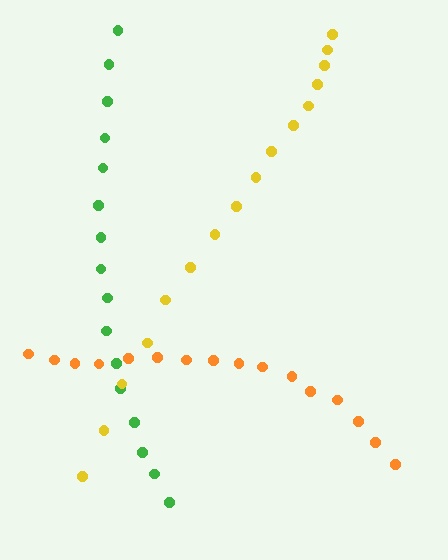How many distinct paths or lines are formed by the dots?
There are 3 distinct paths.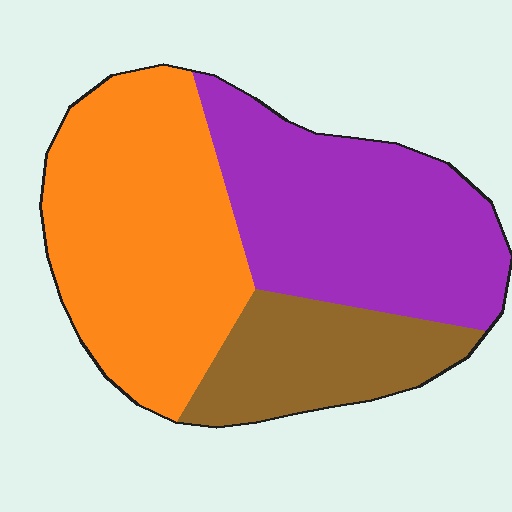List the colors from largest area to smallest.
From largest to smallest: orange, purple, brown.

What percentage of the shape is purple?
Purple takes up about three eighths (3/8) of the shape.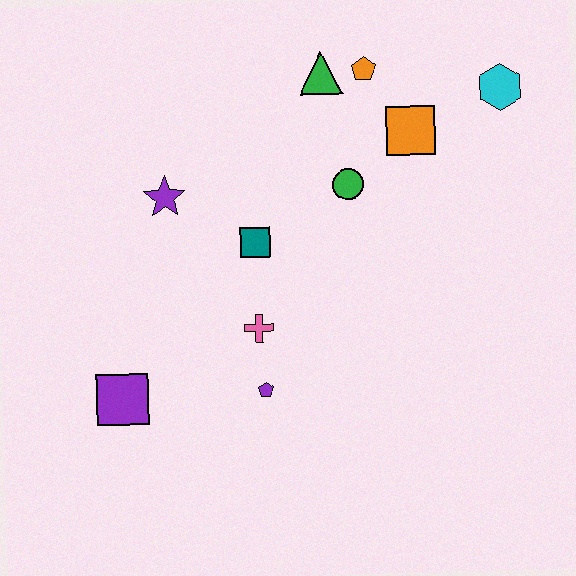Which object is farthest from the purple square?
The cyan hexagon is farthest from the purple square.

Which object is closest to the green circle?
The orange square is closest to the green circle.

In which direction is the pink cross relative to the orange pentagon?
The pink cross is below the orange pentagon.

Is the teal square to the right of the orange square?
No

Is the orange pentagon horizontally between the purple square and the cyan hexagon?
Yes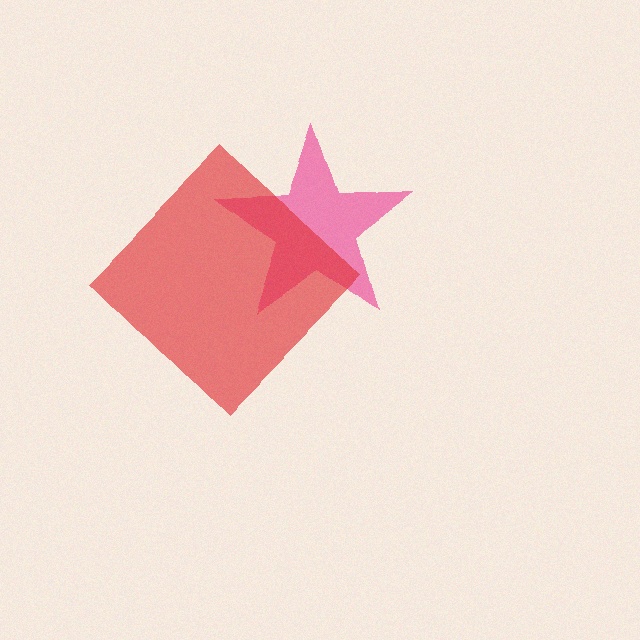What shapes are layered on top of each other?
The layered shapes are: a pink star, a red diamond.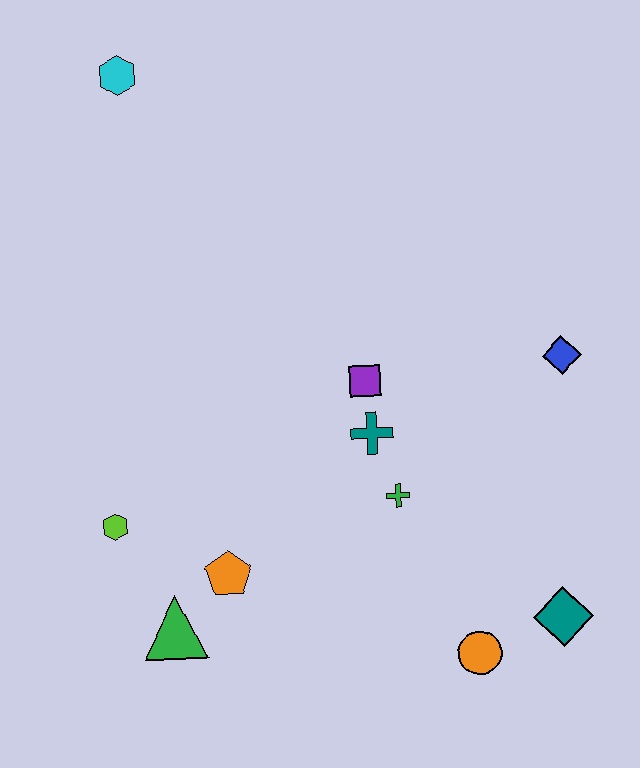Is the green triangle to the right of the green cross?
No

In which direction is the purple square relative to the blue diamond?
The purple square is to the left of the blue diamond.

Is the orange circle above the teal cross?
No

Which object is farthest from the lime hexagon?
The blue diamond is farthest from the lime hexagon.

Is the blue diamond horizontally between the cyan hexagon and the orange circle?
No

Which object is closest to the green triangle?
The orange pentagon is closest to the green triangle.